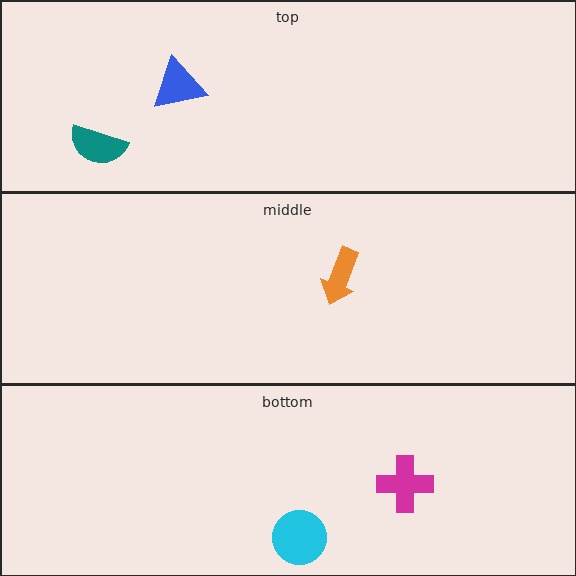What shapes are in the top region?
The blue triangle, the teal semicircle.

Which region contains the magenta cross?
The bottom region.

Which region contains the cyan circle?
The bottom region.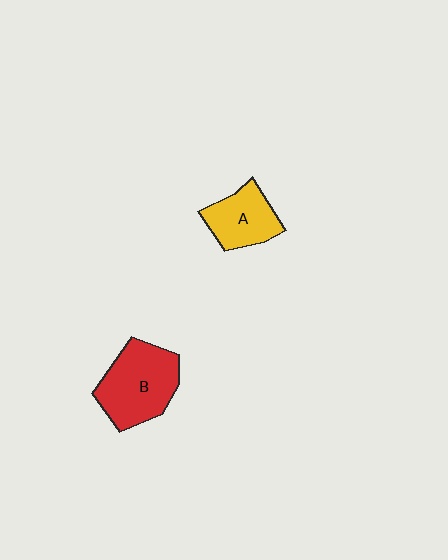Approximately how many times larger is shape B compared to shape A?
Approximately 1.5 times.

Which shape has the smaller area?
Shape A (yellow).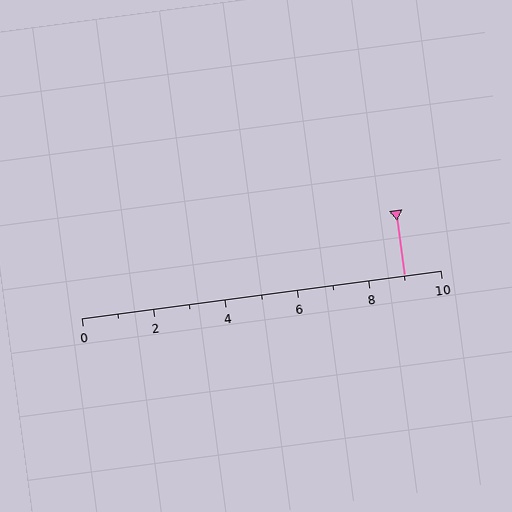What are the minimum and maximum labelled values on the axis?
The axis runs from 0 to 10.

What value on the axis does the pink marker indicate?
The marker indicates approximately 9.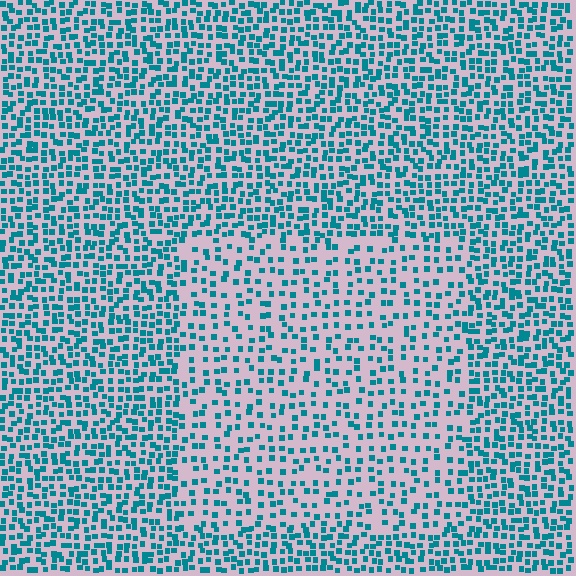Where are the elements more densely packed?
The elements are more densely packed outside the rectangle boundary.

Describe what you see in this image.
The image contains small teal elements arranged at two different densities. A rectangle-shaped region is visible where the elements are less densely packed than the surrounding area.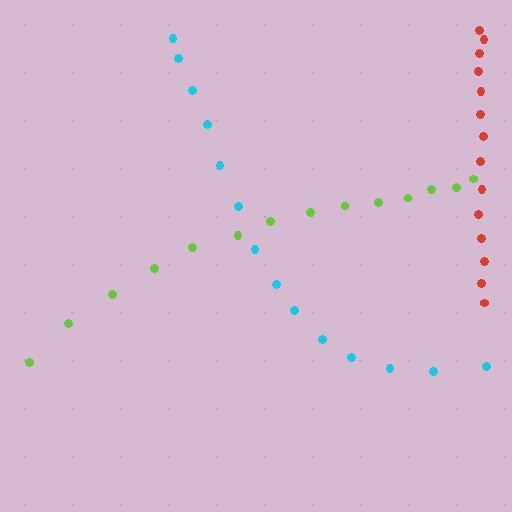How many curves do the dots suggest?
There are 3 distinct paths.